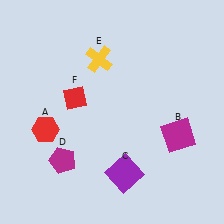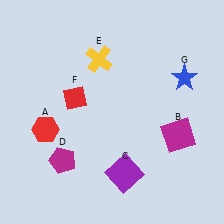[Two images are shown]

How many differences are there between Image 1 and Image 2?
There is 1 difference between the two images.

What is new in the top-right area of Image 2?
A blue star (G) was added in the top-right area of Image 2.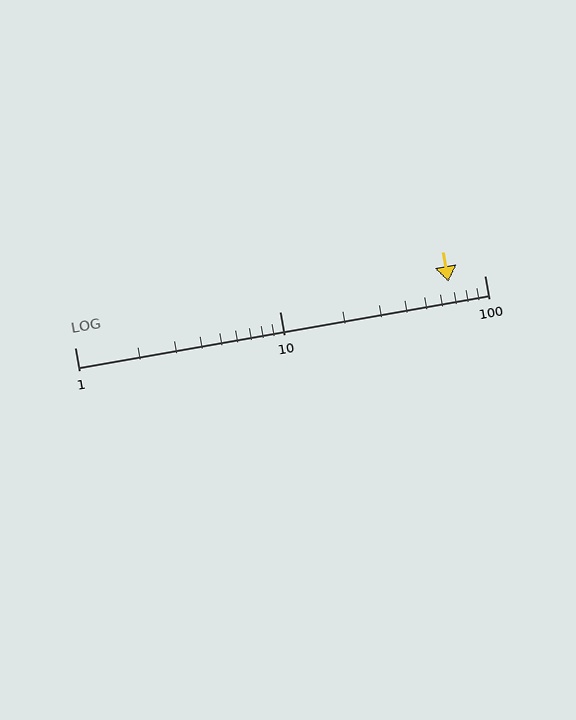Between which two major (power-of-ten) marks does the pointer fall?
The pointer is between 10 and 100.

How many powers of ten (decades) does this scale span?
The scale spans 2 decades, from 1 to 100.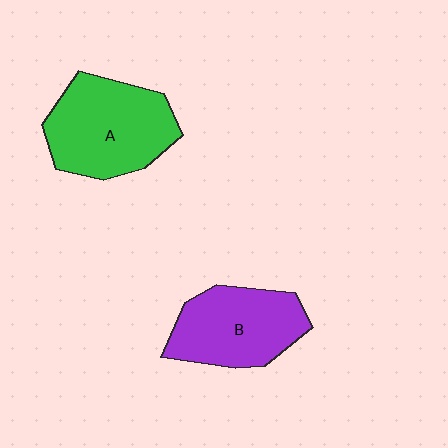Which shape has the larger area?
Shape A (green).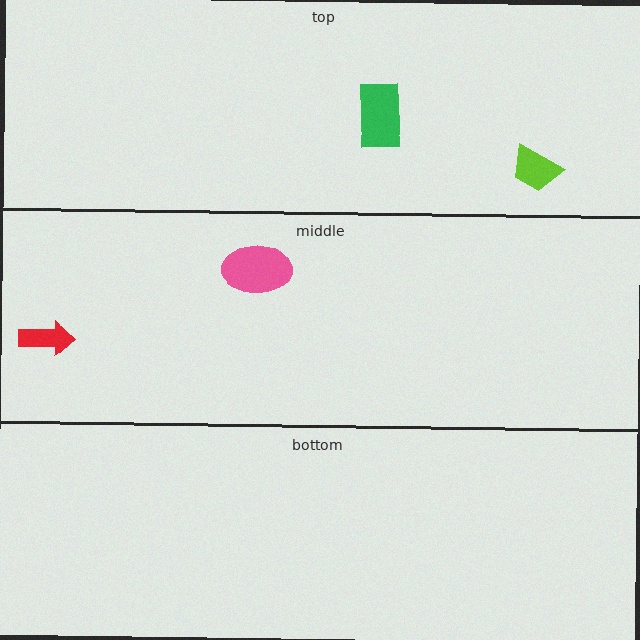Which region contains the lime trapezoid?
The top region.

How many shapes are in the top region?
2.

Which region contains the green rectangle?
The top region.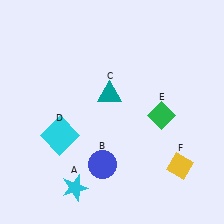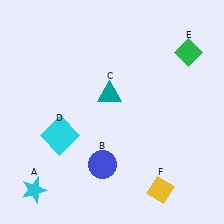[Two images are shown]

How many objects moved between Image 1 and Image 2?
3 objects moved between the two images.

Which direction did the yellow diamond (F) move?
The yellow diamond (F) moved down.